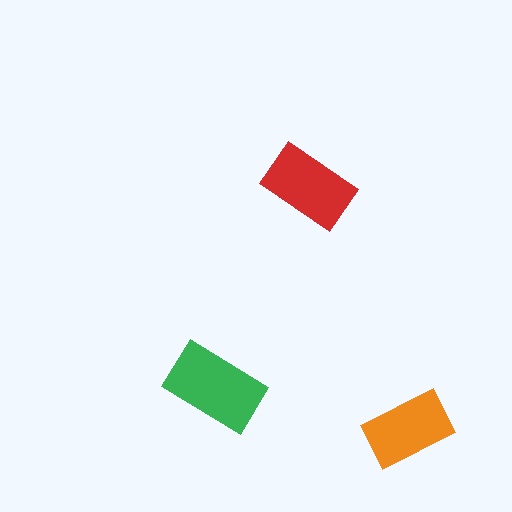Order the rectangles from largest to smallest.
the green one, the red one, the orange one.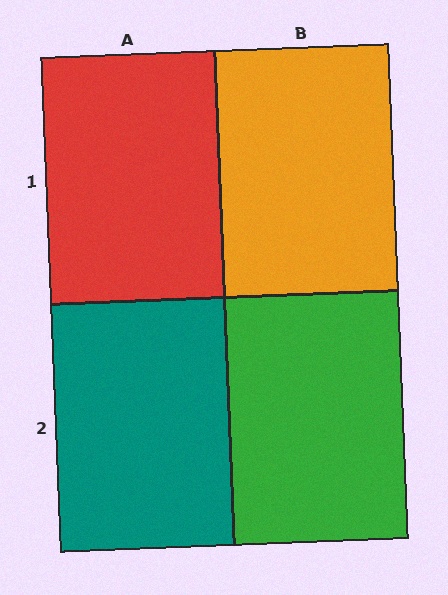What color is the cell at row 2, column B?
Green.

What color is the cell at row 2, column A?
Teal.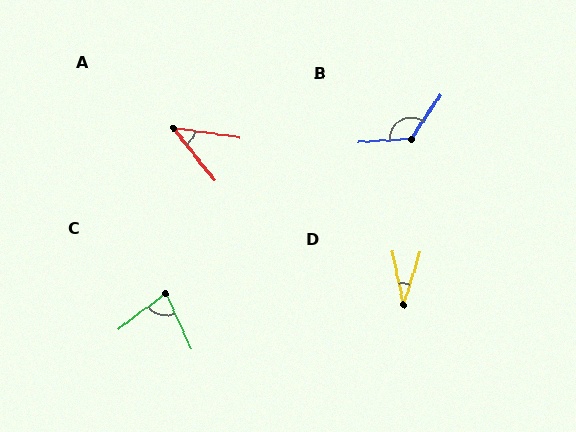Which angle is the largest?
B, at approximately 128 degrees.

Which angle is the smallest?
D, at approximately 29 degrees.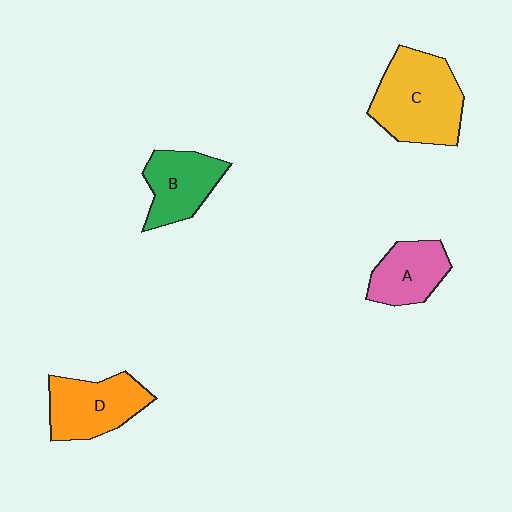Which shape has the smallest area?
Shape A (pink).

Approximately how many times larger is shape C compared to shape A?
Approximately 1.7 times.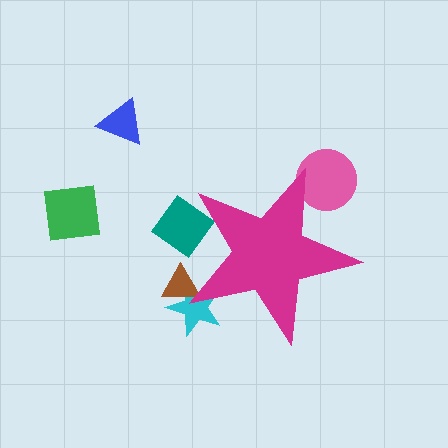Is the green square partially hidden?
No, the green square is fully visible.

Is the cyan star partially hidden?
Yes, the cyan star is partially hidden behind the magenta star.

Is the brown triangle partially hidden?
Yes, the brown triangle is partially hidden behind the magenta star.